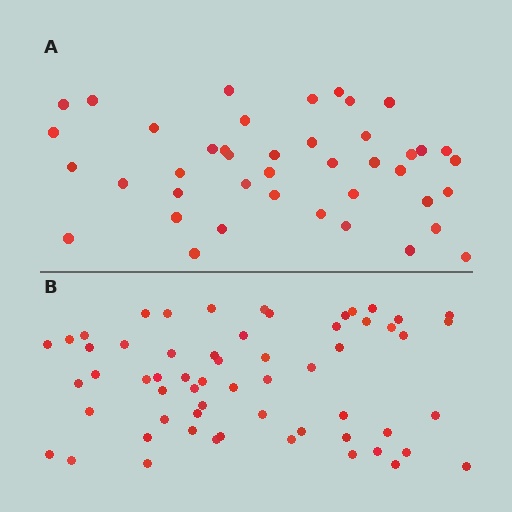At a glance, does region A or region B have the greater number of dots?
Region B (the bottom region) has more dots.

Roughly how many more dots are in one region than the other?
Region B has approximately 20 more dots than region A.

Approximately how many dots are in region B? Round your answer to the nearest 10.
About 60 dots.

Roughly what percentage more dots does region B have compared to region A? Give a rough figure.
About 45% more.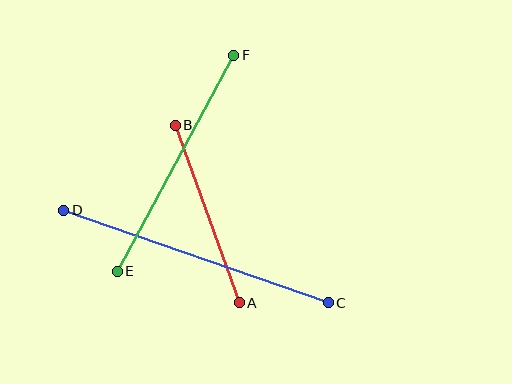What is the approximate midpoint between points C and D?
The midpoint is at approximately (196, 257) pixels.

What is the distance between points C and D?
The distance is approximately 280 pixels.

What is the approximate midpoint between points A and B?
The midpoint is at approximately (207, 214) pixels.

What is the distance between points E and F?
The distance is approximately 246 pixels.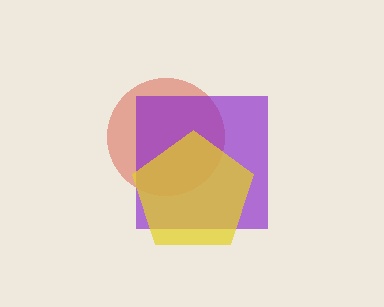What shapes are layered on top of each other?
The layered shapes are: a red circle, a purple square, a yellow pentagon.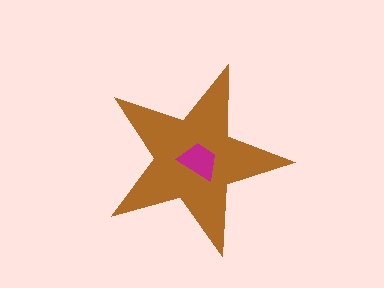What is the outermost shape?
The brown star.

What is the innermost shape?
The magenta trapezoid.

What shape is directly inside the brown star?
The magenta trapezoid.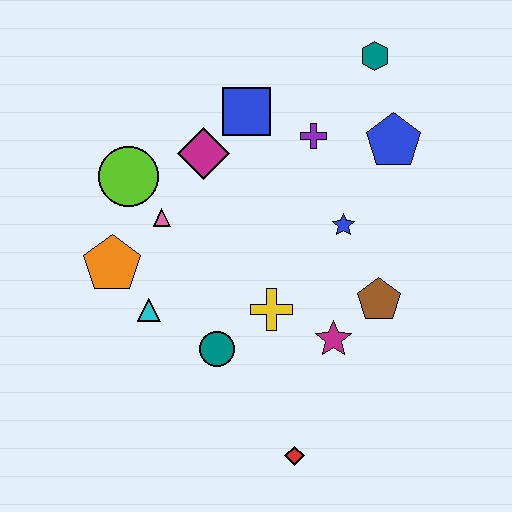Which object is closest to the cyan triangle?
The orange pentagon is closest to the cyan triangle.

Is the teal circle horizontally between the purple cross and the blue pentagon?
No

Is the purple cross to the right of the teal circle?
Yes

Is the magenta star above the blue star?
No